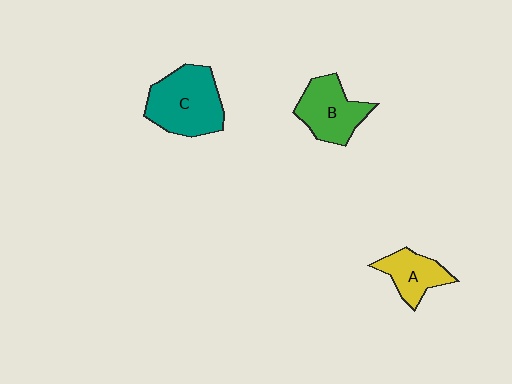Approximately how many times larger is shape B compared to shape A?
Approximately 1.3 times.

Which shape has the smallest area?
Shape A (yellow).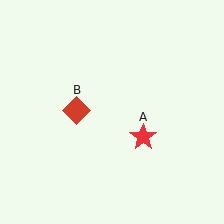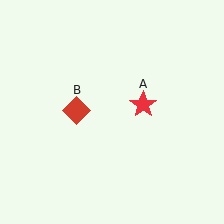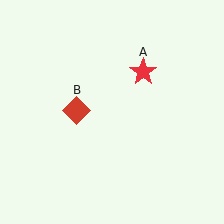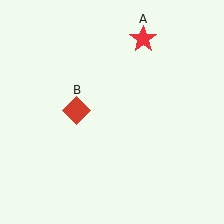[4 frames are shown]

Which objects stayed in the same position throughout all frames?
Red diamond (object B) remained stationary.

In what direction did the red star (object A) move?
The red star (object A) moved up.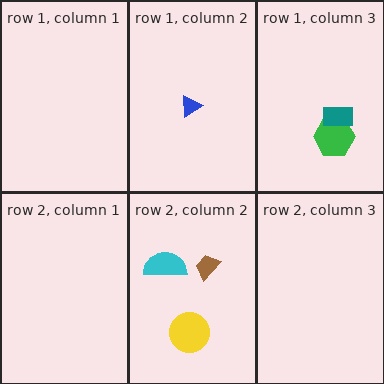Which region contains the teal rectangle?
The row 1, column 3 region.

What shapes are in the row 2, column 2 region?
The brown trapezoid, the cyan semicircle, the yellow circle.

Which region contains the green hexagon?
The row 1, column 3 region.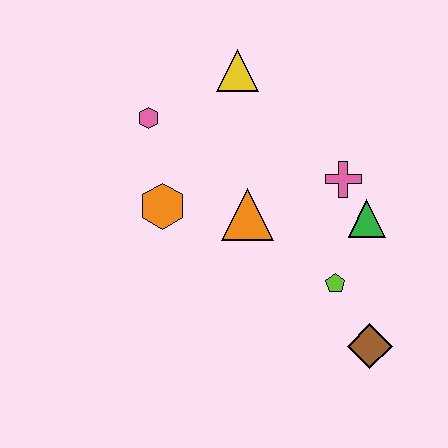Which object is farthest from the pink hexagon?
The brown diamond is farthest from the pink hexagon.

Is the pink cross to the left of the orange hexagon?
No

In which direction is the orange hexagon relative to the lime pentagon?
The orange hexagon is to the left of the lime pentagon.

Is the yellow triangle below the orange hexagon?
No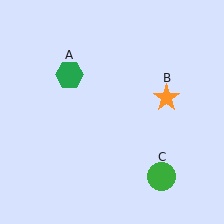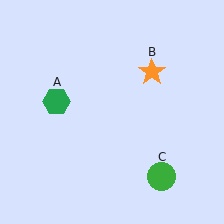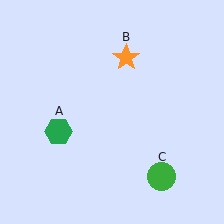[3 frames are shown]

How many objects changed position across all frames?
2 objects changed position: green hexagon (object A), orange star (object B).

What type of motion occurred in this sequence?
The green hexagon (object A), orange star (object B) rotated counterclockwise around the center of the scene.